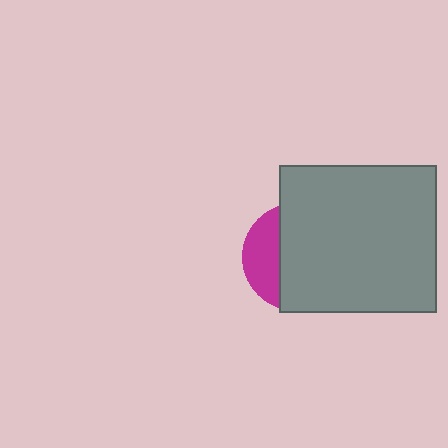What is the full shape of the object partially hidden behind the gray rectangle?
The partially hidden object is a magenta circle.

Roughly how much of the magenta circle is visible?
A small part of it is visible (roughly 30%).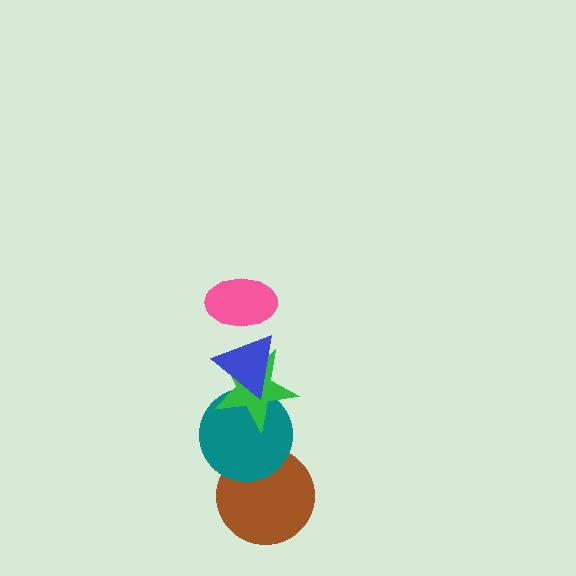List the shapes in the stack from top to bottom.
From top to bottom: the pink ellipse, the blue triangle, the green star, the teal circle, the brown circle.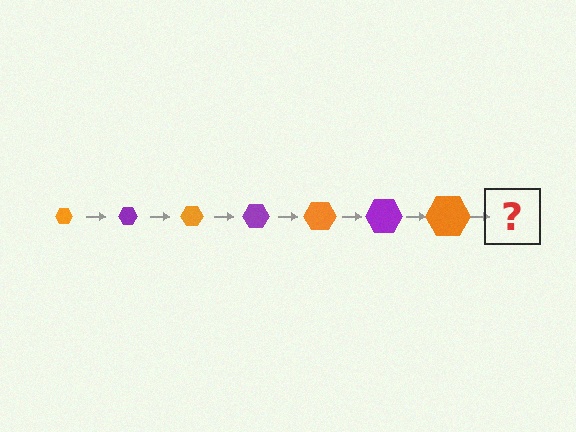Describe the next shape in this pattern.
It should be a purple hexagon, larger than the previous one.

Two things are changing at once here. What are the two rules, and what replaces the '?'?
The two rules are that the hexagon grows larger each step and the color cycles through orange and purple. The '?' should be a purple hexagon, larger than the previous one.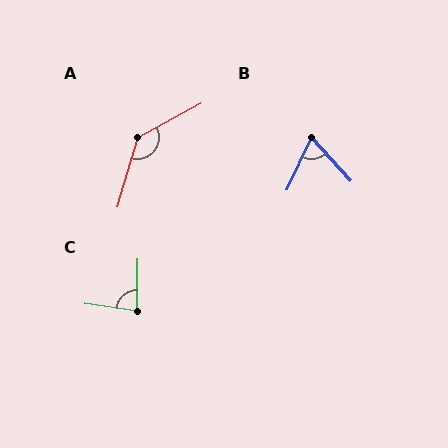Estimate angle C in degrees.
Approximately 83 degrees.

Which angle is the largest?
A, at approximately 135 degrees.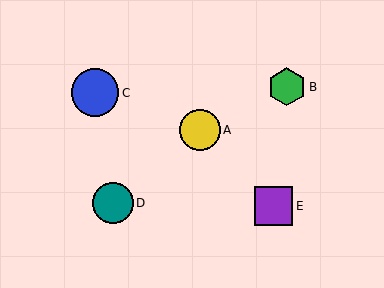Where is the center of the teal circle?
The center of the teal circle is at (113, 203).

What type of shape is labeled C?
Shape C is a blue circle.